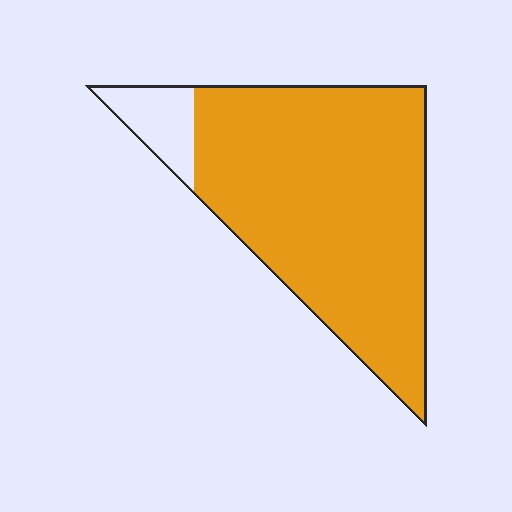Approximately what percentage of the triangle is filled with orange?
Approximately 90%.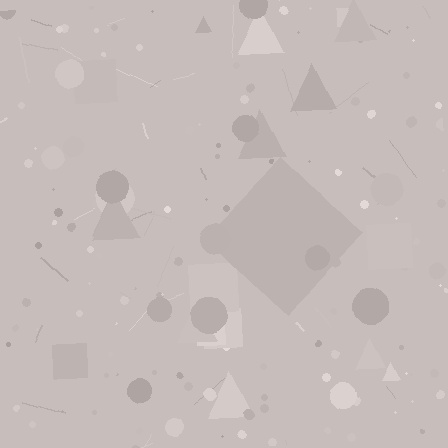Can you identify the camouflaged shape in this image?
The camouflaged shape is a diamond.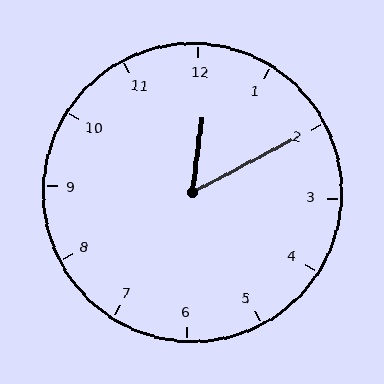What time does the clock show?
12:10.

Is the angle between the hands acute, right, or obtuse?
It is acute.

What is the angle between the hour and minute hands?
Approximately 55 degrees.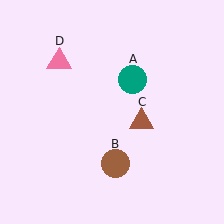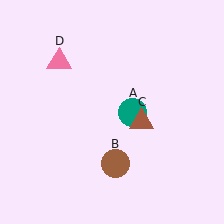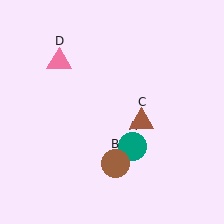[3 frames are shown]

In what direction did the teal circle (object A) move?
The teal circle (object A) moved down.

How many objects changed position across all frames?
1 object changed position: teal circle (object A).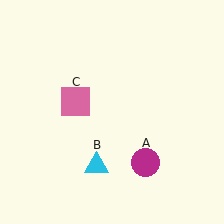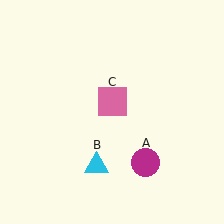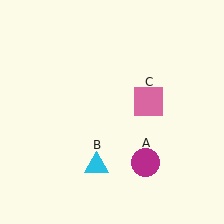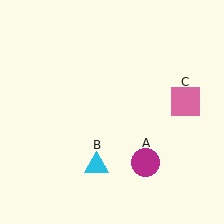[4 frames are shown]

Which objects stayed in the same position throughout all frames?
Magenta circle (object A) and cyan triangle (object B) remained stationary.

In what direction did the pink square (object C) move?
The pink square (object C) moved right.